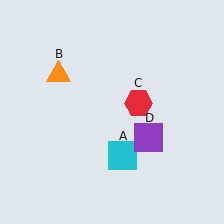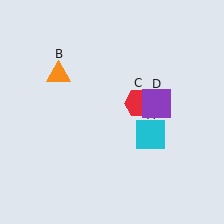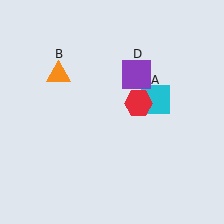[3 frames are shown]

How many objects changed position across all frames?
2 objects changed position: cyan square (object A), purple square (object D).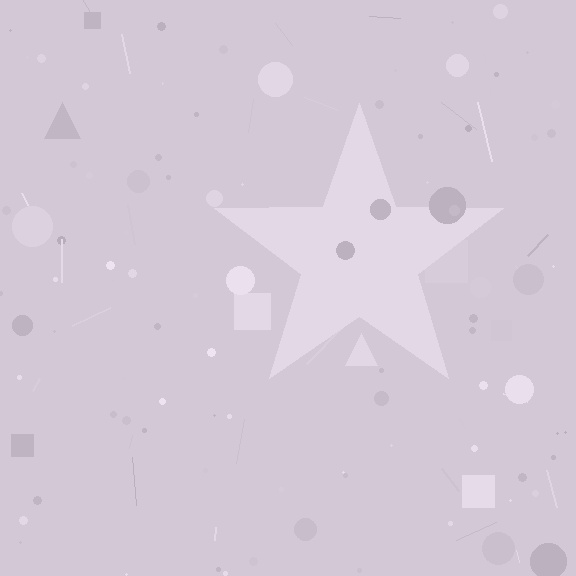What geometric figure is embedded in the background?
A star is embedded in the background.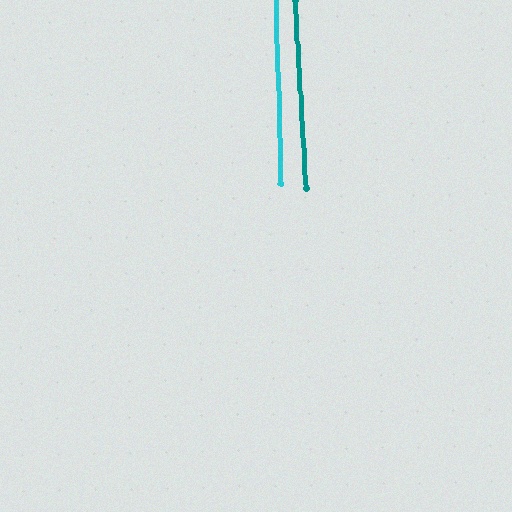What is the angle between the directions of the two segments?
Approximately 2 degrees.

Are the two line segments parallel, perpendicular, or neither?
Parallel — their directions differ by only 1.8°.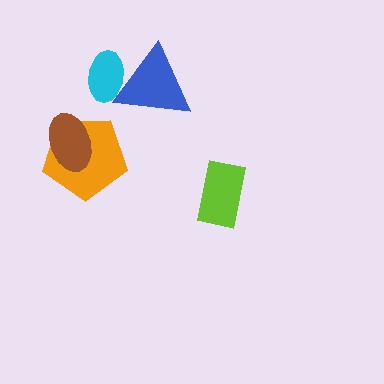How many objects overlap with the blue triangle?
1 object overlaps with the blue triangle.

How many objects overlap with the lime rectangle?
0 objects overlap with the lime rectangle.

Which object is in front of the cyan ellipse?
The blue triangle is in front of the cyan ellipse.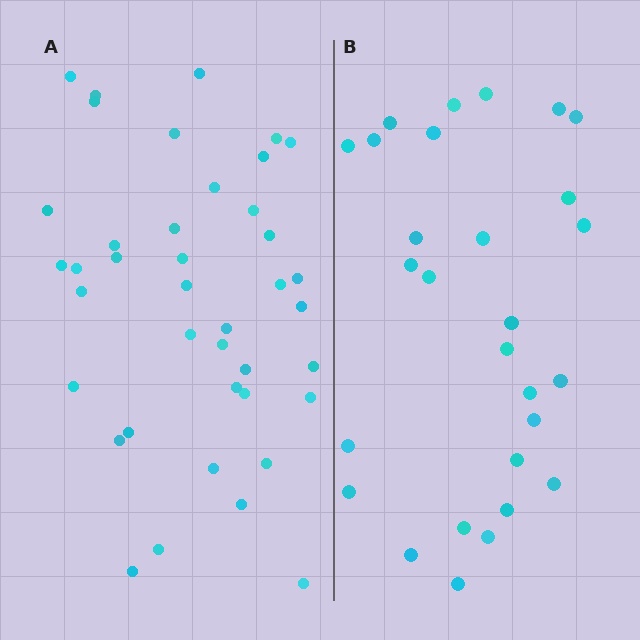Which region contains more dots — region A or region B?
Region A (the left region) has more dots.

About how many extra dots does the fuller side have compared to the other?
Region A has roughly 12 or so more dots than region B.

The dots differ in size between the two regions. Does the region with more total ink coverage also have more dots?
No. Region B has more total ink coverage because its dots are larger, but region A actually contains more individual dots. Total area can be misleading — the number of items is what matters here.